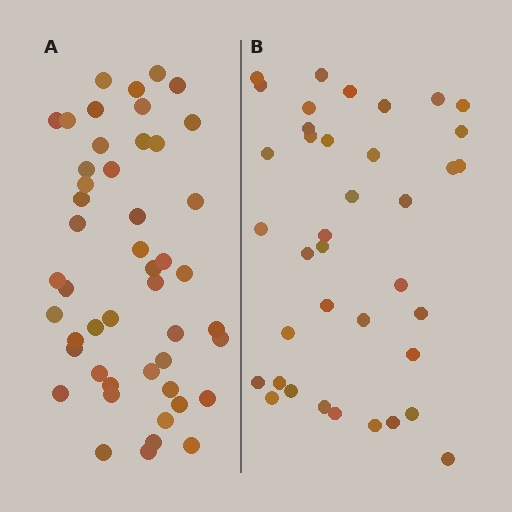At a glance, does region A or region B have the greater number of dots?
Region A (the left region) has more dots.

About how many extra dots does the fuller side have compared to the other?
Region A has roughly 10 or so more dots than region B.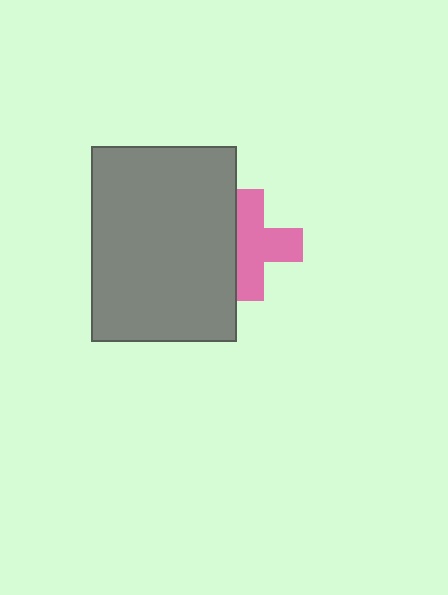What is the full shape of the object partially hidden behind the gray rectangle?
The partially hidden object is a pink cross.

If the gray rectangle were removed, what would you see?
You would see the complete pink cross.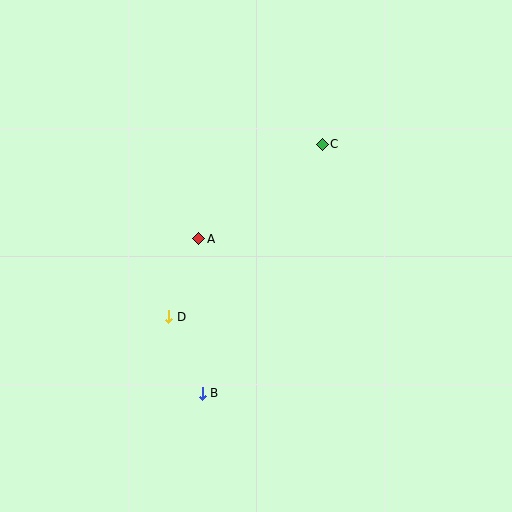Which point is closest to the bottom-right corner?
Point B is closest to the bottom-right corner.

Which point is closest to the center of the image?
Point A at (199, 239) is closest to the center.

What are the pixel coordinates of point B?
Point B is at (202, 393).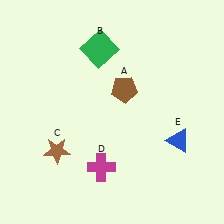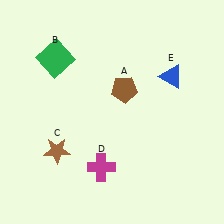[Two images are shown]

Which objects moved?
The objects that moved are: the green square (B), the blue triangle (E).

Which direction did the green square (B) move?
The green square (B) moved left.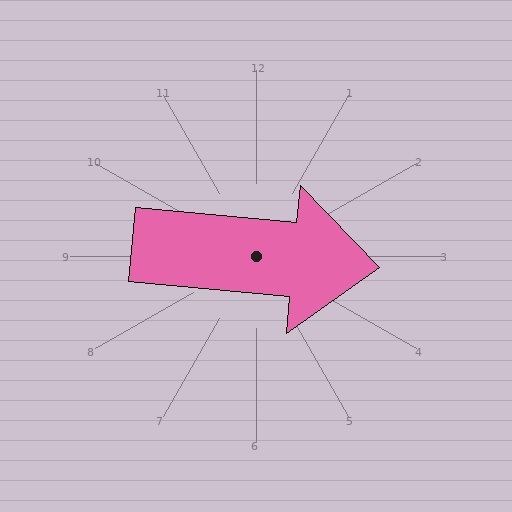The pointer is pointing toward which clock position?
Roughly 3 o'clock.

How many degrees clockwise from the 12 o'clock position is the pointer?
Approximately 95 degrees.